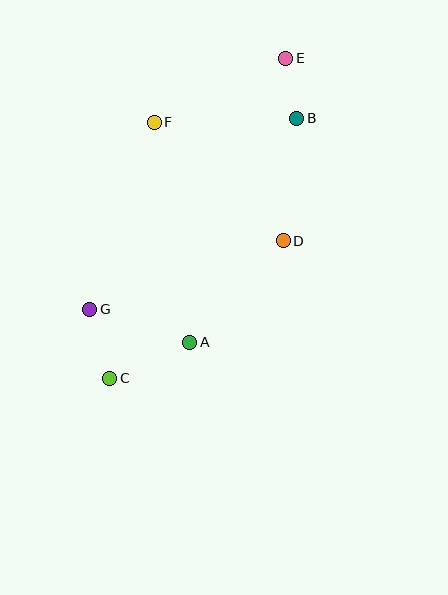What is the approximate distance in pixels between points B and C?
The distance between B and C is approximately 320 pixels.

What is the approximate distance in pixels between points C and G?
The distance between C and G is approximately 72 pixels.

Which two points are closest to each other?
Points B and E are closest to each other.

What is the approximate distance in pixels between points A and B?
The distance between A and B is approximately 248 pixels.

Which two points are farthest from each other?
Points C and E are farthest from each other.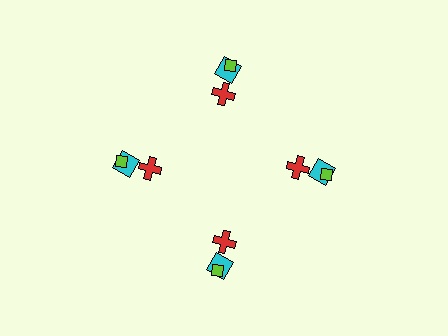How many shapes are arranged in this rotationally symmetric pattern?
There are 12 shapes, arranged in 4 groups of 3.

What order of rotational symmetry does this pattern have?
This pattern has 4-fold rotational symmetry.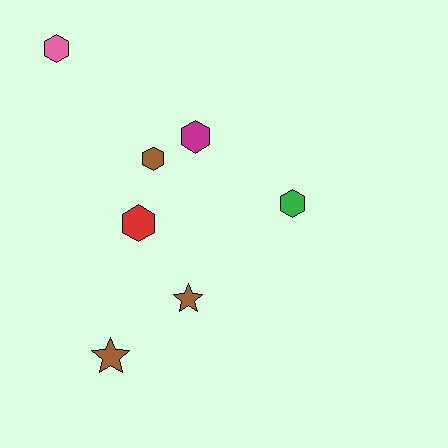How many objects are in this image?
There are 7 objects.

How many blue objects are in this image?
There are no blue objects.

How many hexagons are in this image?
There are 5 hexagons.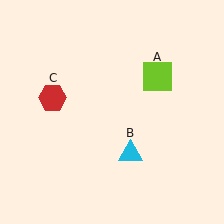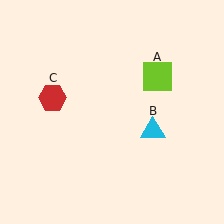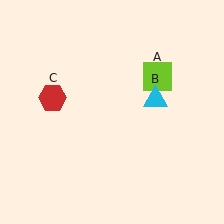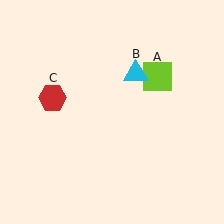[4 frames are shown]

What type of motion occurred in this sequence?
The cyan triangle (object B) rotated counterclockwise around the center of the scene.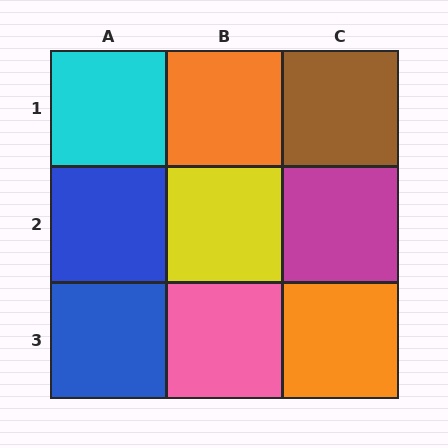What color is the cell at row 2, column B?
Yellow.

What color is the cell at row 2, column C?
Magenta.